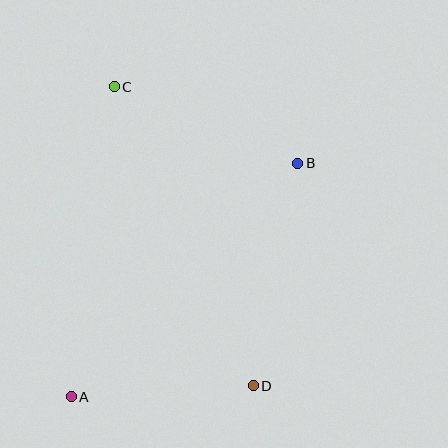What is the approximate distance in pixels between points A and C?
The distance between A and C is approximately 313 pixels.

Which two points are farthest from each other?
Points C and D are farthest from each other.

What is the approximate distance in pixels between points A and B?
The distance between A and B is approximately 325 pixels.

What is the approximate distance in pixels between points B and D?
The distance between B and D is approximately 227 pixels.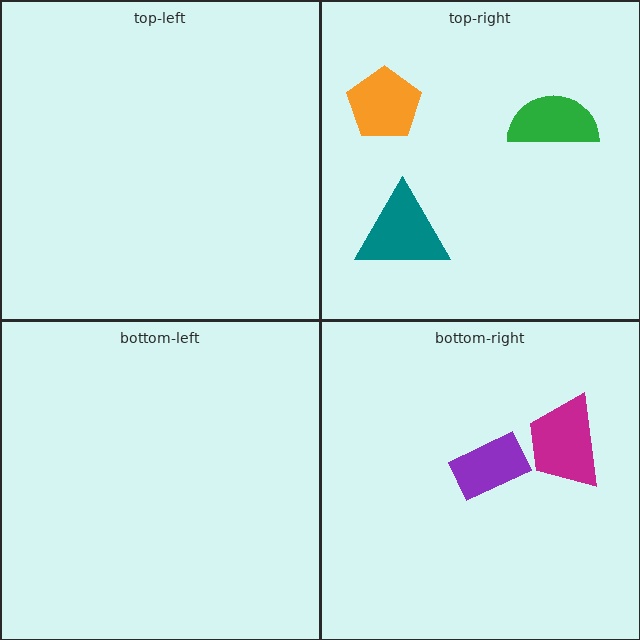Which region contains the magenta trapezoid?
The bottom-right region.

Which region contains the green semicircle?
The top-right region.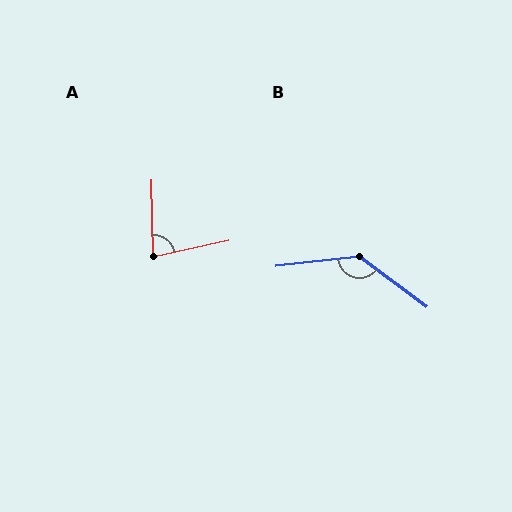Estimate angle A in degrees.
Approximately 78 degrees.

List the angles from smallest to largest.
A (78°), B (137°).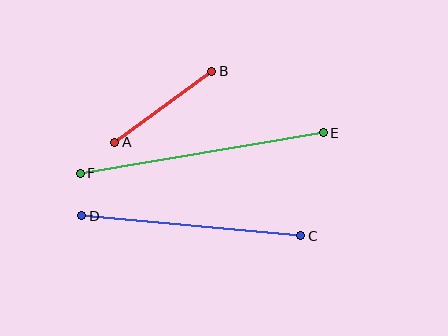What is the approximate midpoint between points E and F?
The midpoint is at approximately (202, 153) pixels.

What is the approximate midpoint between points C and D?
The midpoint is at approximately (191, 226) pixels.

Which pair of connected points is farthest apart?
Points E and F are farthest apart.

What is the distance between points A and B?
The distance is approximately 121 pixels.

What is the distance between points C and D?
The distance is approximately 220 pixels.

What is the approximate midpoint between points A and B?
The midpoint is at approximately (163, 107) pixels.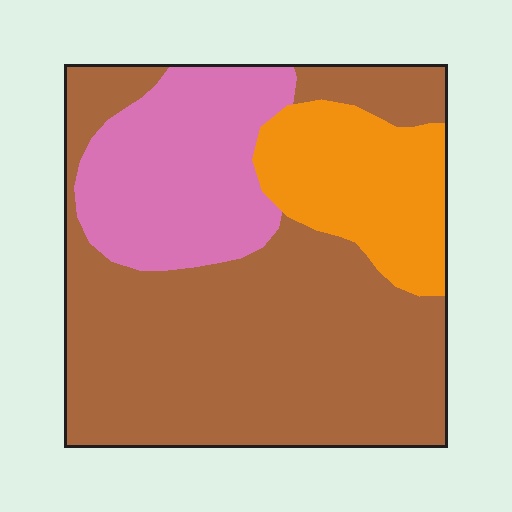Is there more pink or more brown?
Brown.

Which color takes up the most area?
Brown, at roughly 60%.